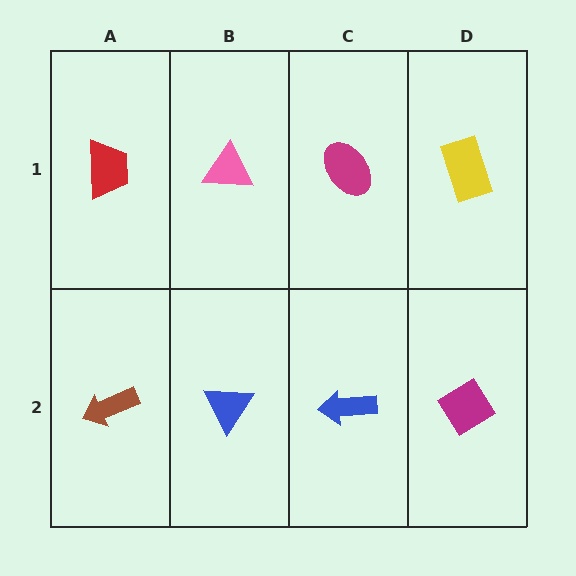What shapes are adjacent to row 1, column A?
A brown arrow (row 2, column A), a pink triangle (row 1, column B).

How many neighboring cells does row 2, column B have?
3.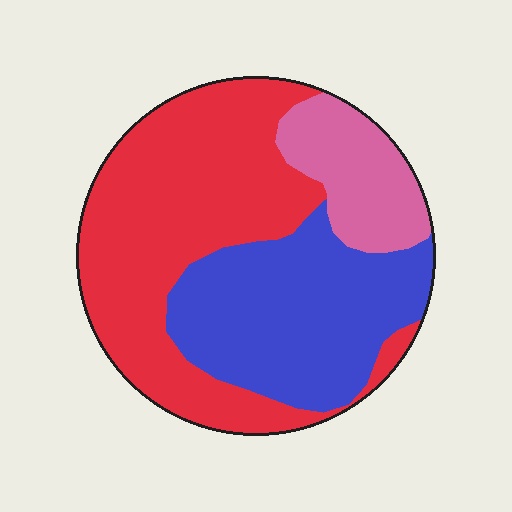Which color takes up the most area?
Red, at roughly 50%.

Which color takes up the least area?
Pink, at roughly 15%.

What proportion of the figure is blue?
Blue covers 34% of the figure.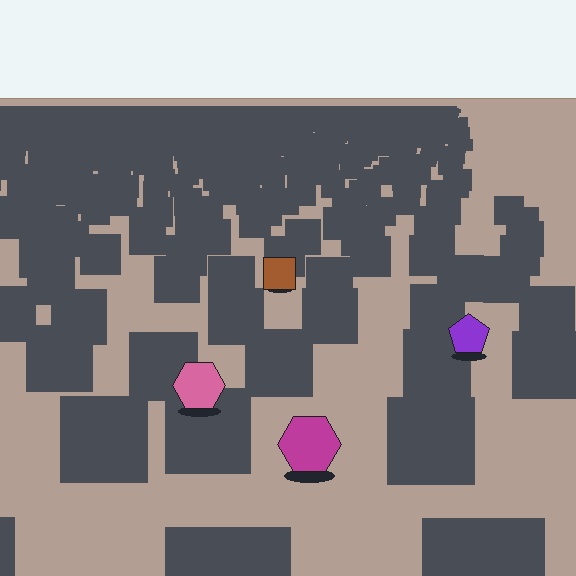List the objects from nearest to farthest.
From nearest to farthest: the magenta hexagon, the pink hexagon, the purple pentagon, the brown square.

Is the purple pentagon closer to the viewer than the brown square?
Yes. The purple pentagon is closer — you can tell from the texture gradient: the ground texture is coarser near it.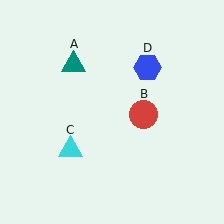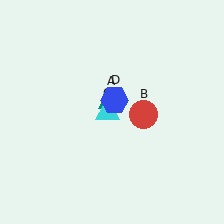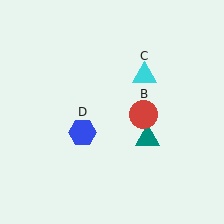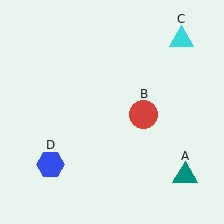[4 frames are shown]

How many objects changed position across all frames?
3 objects changed position: teal triangle (object A), cyan triangle (object C), blue hexagon (object D).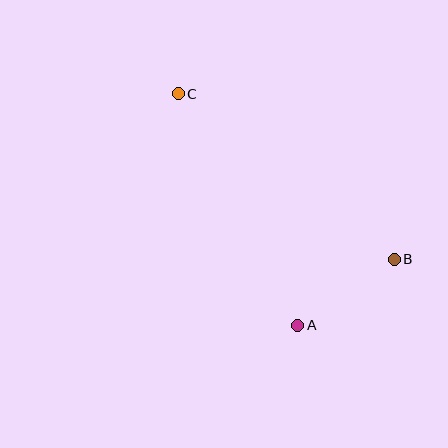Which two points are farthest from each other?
Points B and C are farthest from each other.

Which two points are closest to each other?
Points A and B are closest to each other.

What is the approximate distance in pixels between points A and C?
The distance between A and C is approximately 260 pixels.